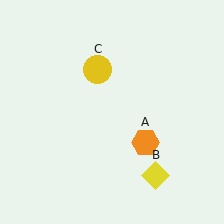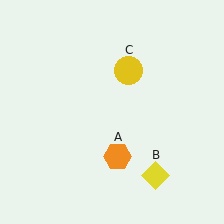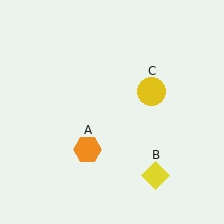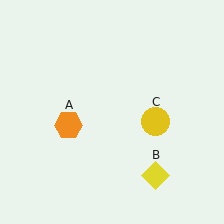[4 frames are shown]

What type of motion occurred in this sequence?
The orange hexagon (object A), yellow circle (object C) rotated clockwise around the center of the scene.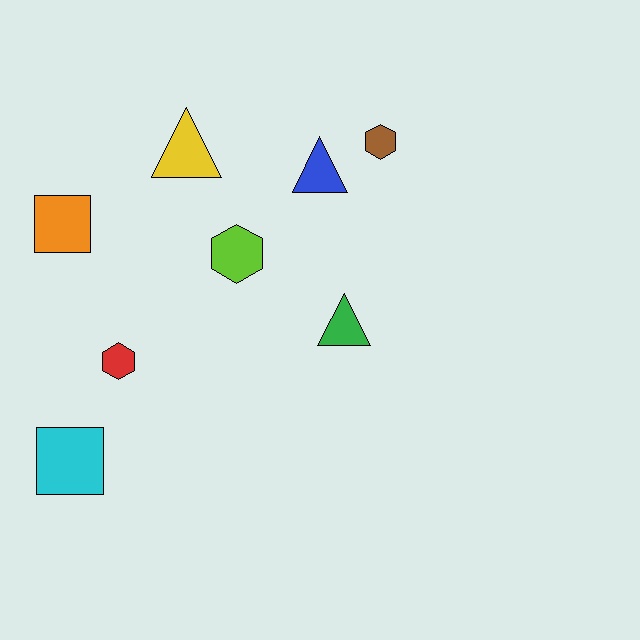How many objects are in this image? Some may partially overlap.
There are 8 objects.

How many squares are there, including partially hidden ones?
There are 2 squares.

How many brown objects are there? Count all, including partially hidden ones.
There is 1 brown object.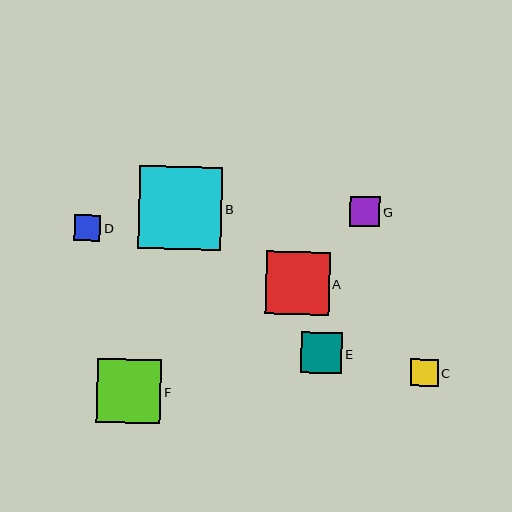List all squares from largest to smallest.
From largest to smallest: B, F, A, E, G, C, D.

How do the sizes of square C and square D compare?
Square C and square D are approximately the same size.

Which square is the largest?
Square B is the largest with a size of approximately 83 pixels.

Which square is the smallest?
Square D is the smallest with a size of approximately 26 pixels.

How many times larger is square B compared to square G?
Square B is approximately 2.8 times the size of square G.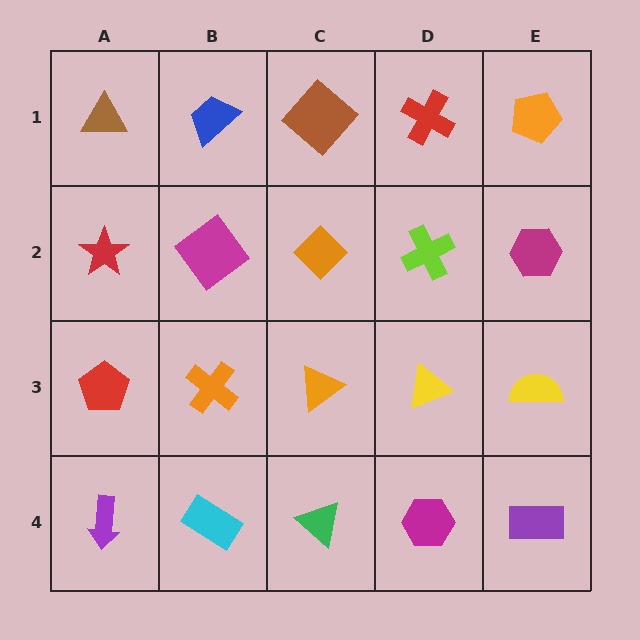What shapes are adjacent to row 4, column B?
An orange cross (row 3, column B), a purple arrow (row 4, column A), a green triangle (row 4, column C).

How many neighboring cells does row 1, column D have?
3.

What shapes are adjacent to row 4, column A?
A red pentagon (row 3, column A), a cyan rectangle (row 4, column B).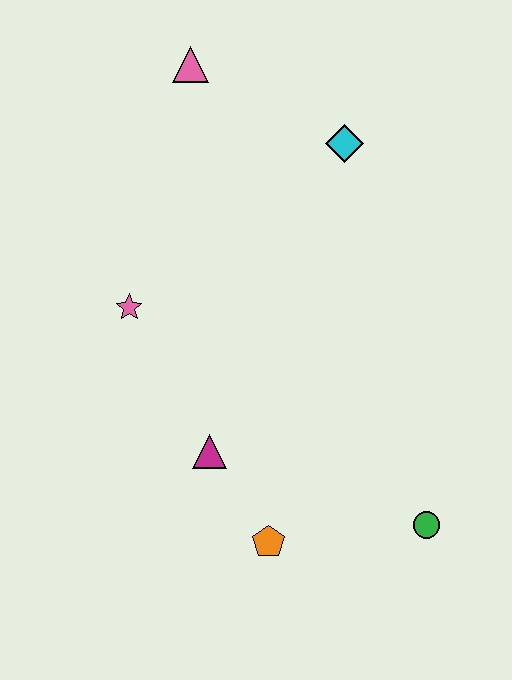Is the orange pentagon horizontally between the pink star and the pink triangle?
No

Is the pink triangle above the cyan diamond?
Yes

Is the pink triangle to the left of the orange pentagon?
Yes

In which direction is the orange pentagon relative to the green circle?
The orange pentagon is to the left of the green circle.